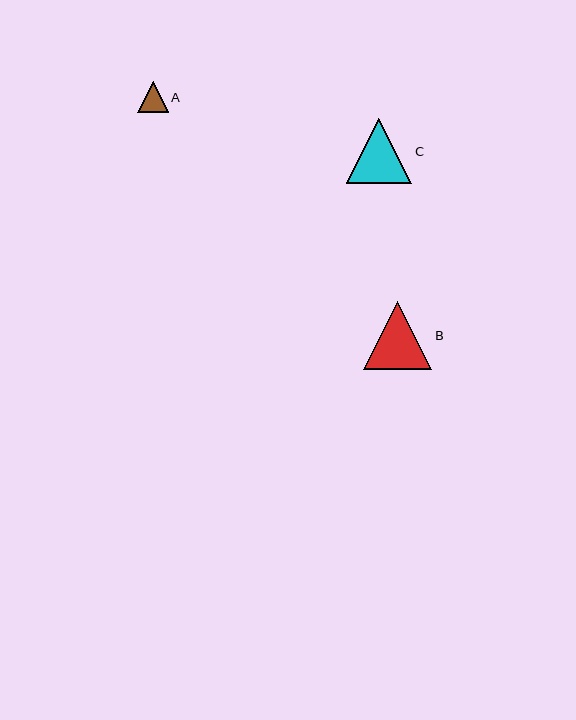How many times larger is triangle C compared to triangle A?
Triangle C is approximately 2.1 times the size of triangle A.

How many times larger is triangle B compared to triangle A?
Triangle B is approximately 2.2 times the size of triangle A.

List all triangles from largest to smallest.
From largest to smallest: B, C, A.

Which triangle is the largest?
Triangle B is the largest with a size of approximately 68 pixels.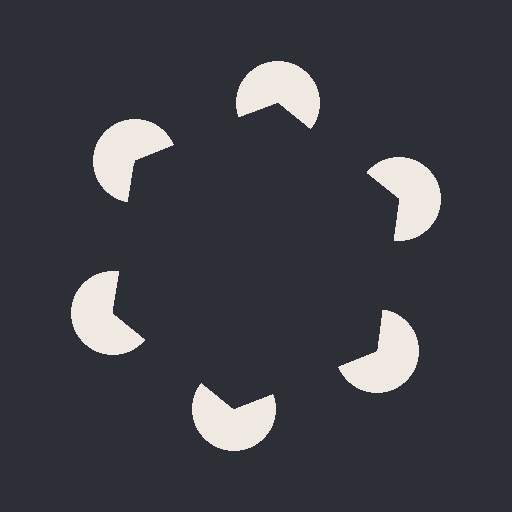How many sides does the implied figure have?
6 sides.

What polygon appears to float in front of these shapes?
An illusory hexagon — its edges are inferred from the aligned wedge cuts in the pac-man discs, not physically drawn.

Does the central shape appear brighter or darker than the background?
It typically appears slightly darker than the background, even though no actual brightness change is drawn.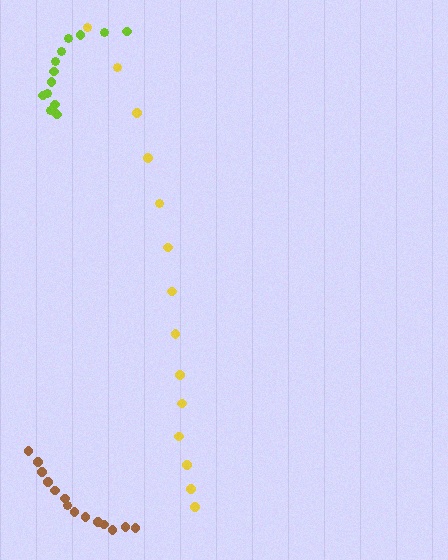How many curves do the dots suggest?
There are 3 distinct paths.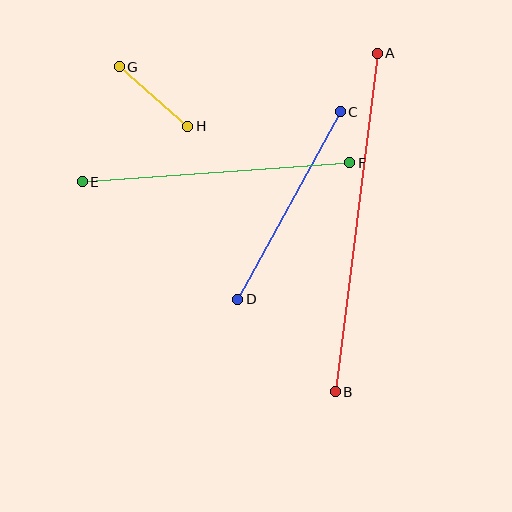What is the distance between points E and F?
The distance is approximately 268 pixels.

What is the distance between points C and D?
The distance is approximately 214 pixels.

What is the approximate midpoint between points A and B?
The midpoint is at approximately (356, 223) pixels.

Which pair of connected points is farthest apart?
Points A and B are farthest apart.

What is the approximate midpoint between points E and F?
The midpoint is at approximately (216, 172) pixels.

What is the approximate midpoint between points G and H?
The midpoint is at approximately (154, 97) pixels.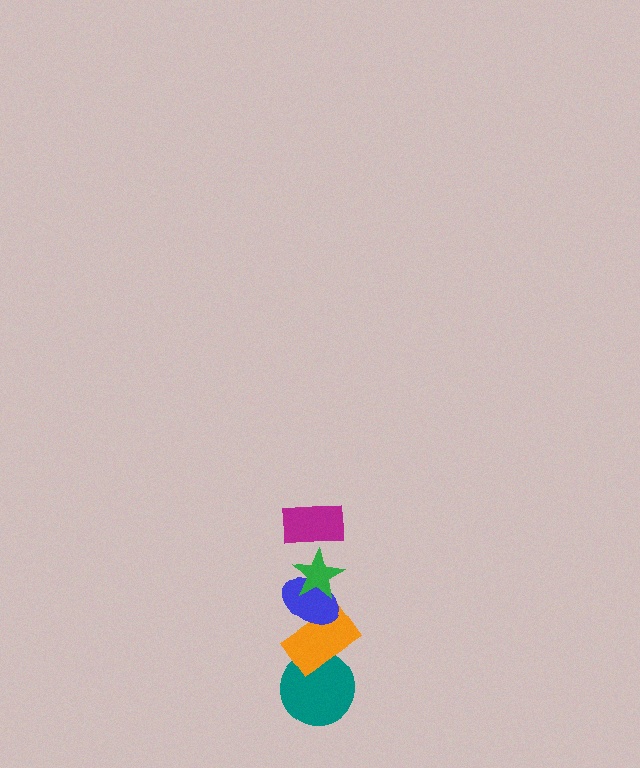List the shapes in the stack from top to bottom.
From top to bottom: the magenta rectangle, the green star, the blue ellipse, the orange rectangle, the teal circle.